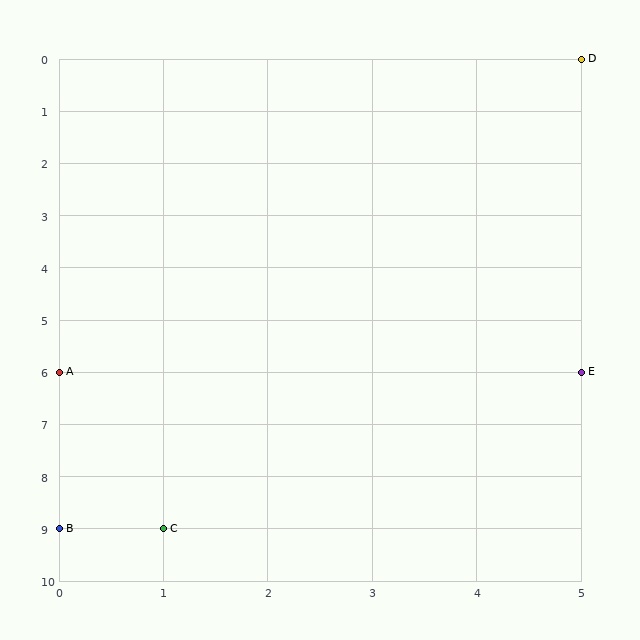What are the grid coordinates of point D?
Point D is at grid coordinates (5, 0).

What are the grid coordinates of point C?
Point C is at grid coordinates (1, 9).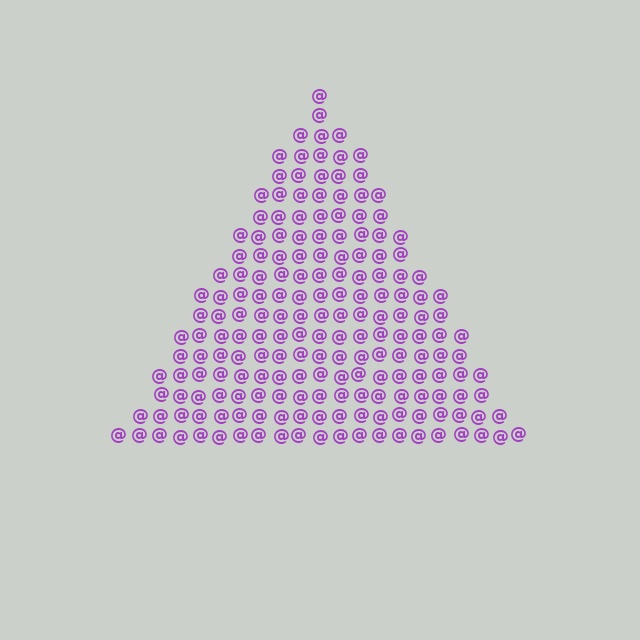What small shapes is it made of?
It is made of small at signs.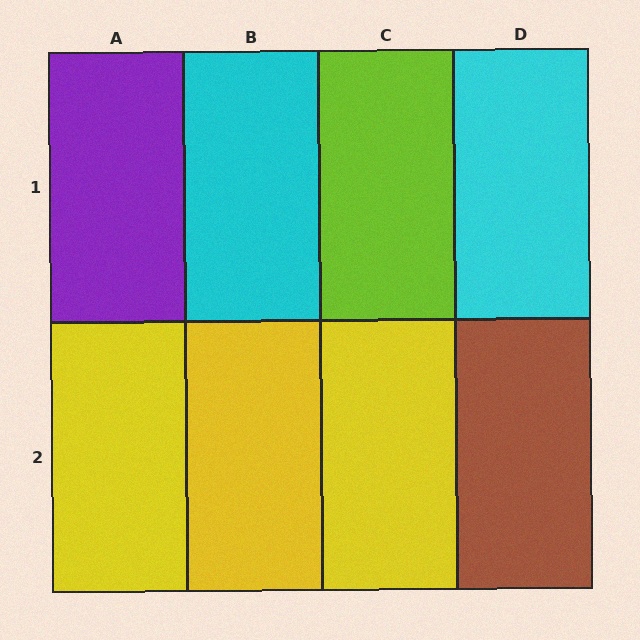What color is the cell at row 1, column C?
Lime.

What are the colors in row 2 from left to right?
Yellow, yellow, yellow, brown.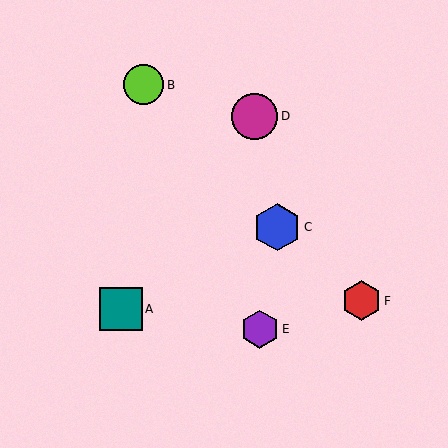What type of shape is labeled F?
Shape F is a red hexagon.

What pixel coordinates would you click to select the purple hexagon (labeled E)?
Click at (260, 329) to select the purple hexagon E.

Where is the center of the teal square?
The center of the teal square is at (121, 309).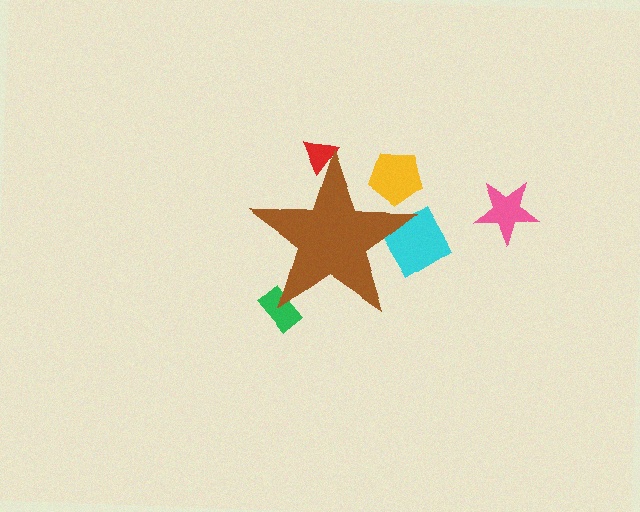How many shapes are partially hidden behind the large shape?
4 shapes are partially hidden.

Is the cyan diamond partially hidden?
Yes, the cyan diamond is partially hidden behind the brown star.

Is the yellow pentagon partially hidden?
Yes, the yellow pentagon is partially hidden behind the brown star.